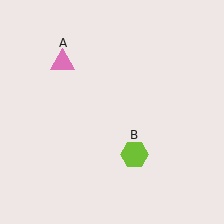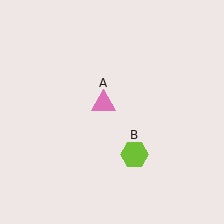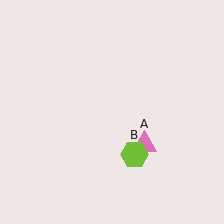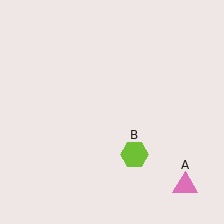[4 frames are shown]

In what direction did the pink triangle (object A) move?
The pink triangle (object A) moved down and to the right.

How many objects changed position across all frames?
1 object changed position: pink triangle (object A).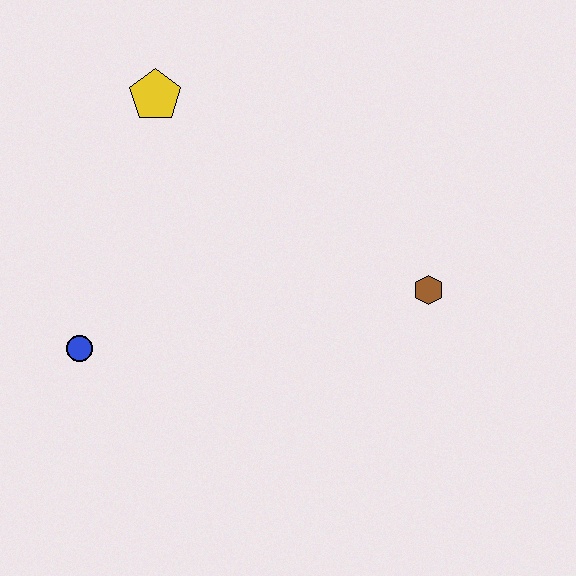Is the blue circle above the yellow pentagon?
No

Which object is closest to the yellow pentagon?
The blue circle is closest to the yellow pentagon.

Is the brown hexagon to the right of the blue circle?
Yes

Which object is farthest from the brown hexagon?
The blue circle is farthest from the brown hexagon.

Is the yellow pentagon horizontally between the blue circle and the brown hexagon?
Yes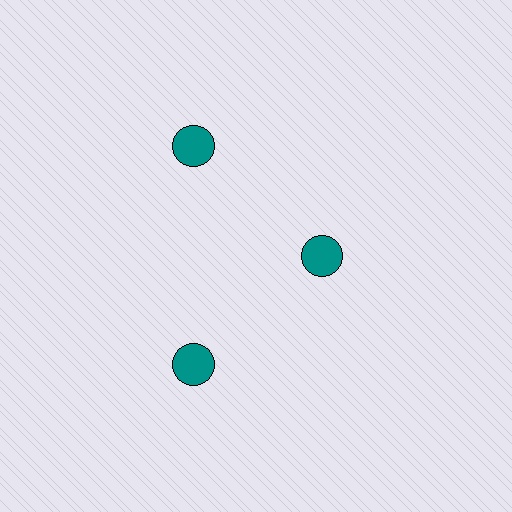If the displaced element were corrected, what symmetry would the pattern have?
It would have 3-fold rotational symmetry — the pattern would map onto itself every 120 degrees.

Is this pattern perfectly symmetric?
No. The 3 teal circles are arranged in a ring, but one element near the 3 o'clock position is pulled inward toward the center, breaking the 3-fold rotational symmetry.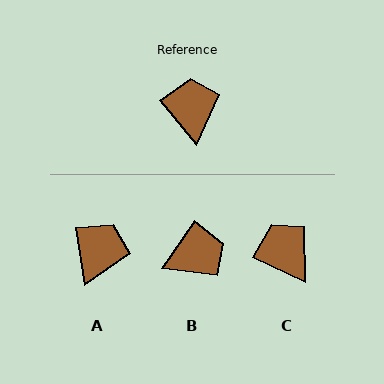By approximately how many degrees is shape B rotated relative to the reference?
Approximately 73 degrees clockwise.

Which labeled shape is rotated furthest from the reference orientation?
B, about 73 degrees away.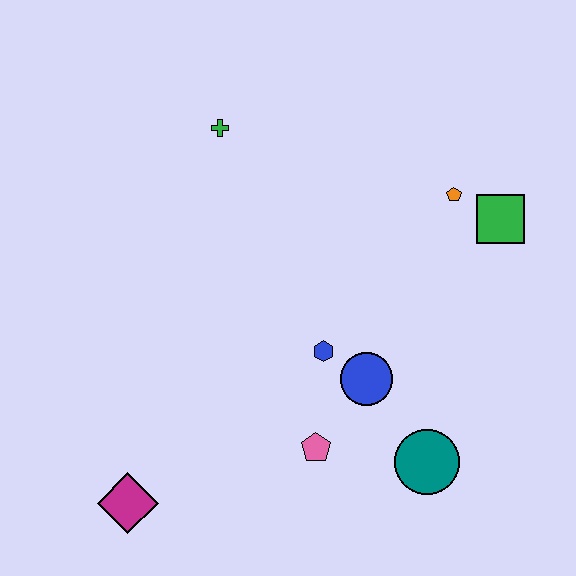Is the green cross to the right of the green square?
No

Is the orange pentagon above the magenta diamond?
Yes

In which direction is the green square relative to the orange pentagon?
The green square is to the right of the orange pentagon.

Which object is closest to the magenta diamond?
The pink pentagon is closest to the magenta diamond.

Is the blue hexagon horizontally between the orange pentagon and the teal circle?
No